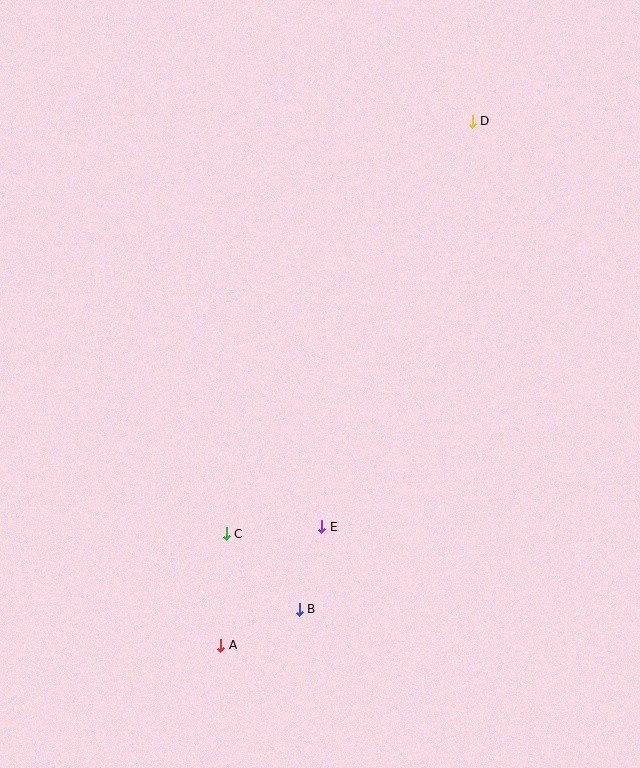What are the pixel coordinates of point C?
Point C is at (226, 534).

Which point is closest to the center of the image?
Point E at (321, 527) is closest to the center.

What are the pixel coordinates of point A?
Point A is at (221, 645).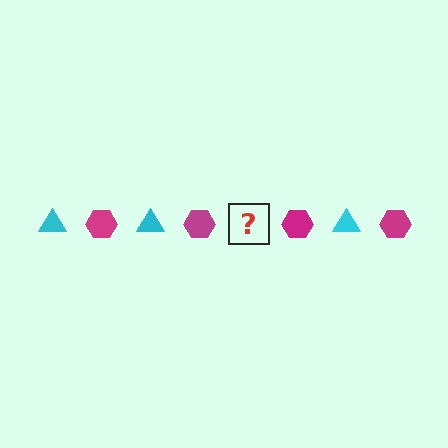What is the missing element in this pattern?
The missing element is a cyan triangle.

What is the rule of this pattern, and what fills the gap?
The rule is that the pattern alternates between cyan triangle and magenta hexagon. The gap should be filled with a cyan triangle.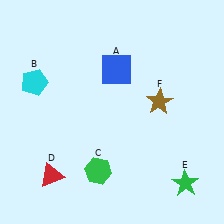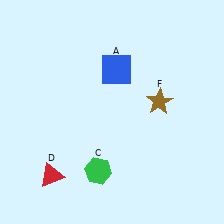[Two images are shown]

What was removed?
The cyan pentagon (B), the green star (E) were removed in Image 2.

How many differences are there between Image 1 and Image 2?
There are 2 differences between the two images.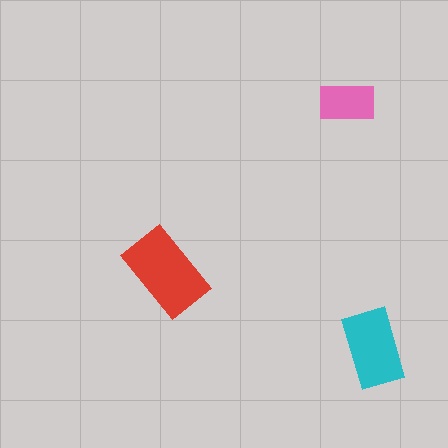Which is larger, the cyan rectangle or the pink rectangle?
The cyan one.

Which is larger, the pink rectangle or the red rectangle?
The red one.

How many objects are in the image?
There are 3 objects in the image.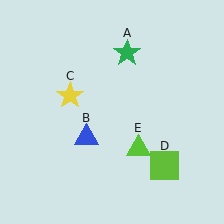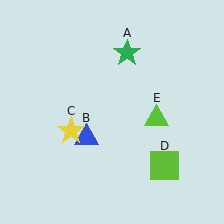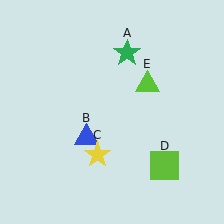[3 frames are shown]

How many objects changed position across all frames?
2 objects changed position: yellow star (object C), lime triangle (object E).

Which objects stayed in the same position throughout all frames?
Green star (object A) and blue triangle (object B) and lime square (object D) remained stationary.